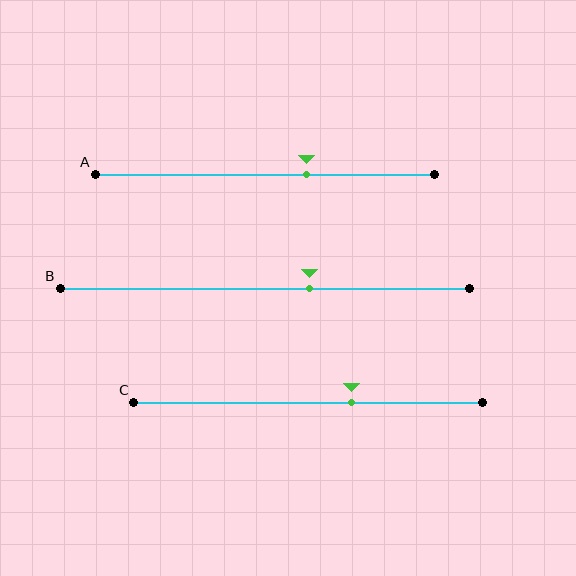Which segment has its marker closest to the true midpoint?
Segment B has its marker closest to the true midpoint.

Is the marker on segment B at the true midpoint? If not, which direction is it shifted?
No, the marker on segment B is shifted to the right by about 11% of the segment length.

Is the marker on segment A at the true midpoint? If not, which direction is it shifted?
No, the marker on segment A is shifted to the right by about 12% of the segment length.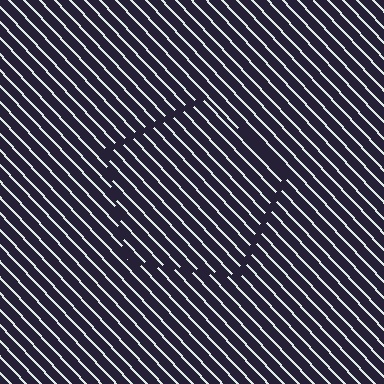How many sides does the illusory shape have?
5 sides — the line-ends trace a pentagon.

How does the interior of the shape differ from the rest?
The interior of the shape contains the same grating, shifted by half a period — the contour is defined by the phase discontinuity where line-ends from the inner and outer gratings abut.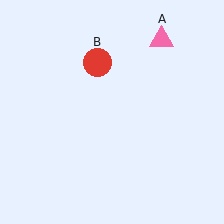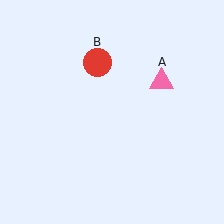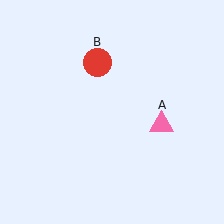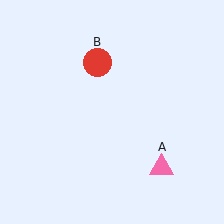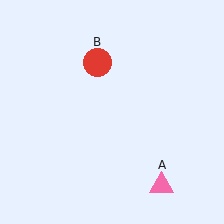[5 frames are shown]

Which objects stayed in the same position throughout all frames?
Red circle (object B) remained stationary.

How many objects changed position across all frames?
1 object changed position: pink triangle (object A).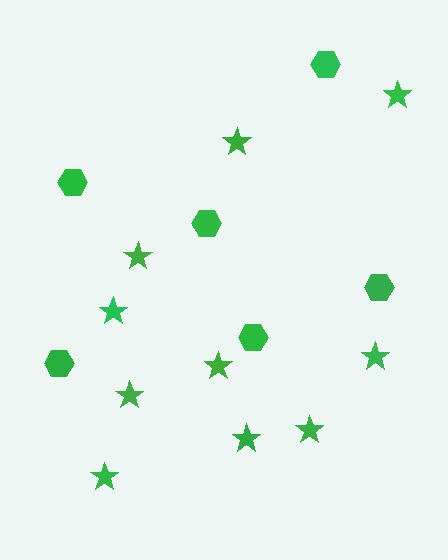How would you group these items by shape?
There are 2 groups: one group of stars (10) and one group of hexagons (6).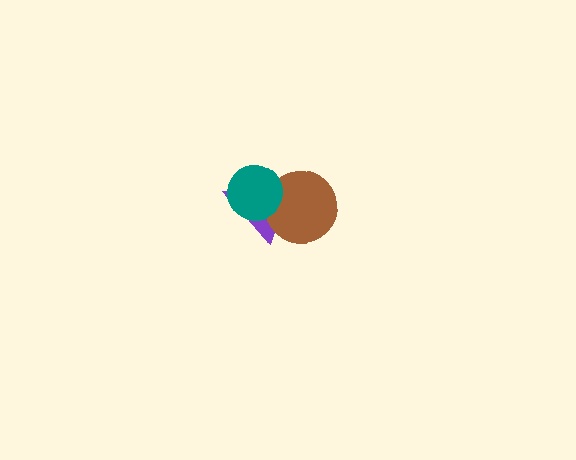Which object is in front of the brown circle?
The teal circle is in front of the brown circle.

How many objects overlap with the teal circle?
2 objects overlap with the teal circle.